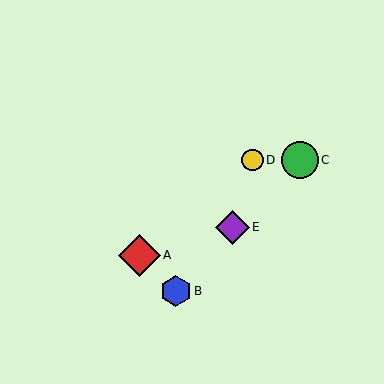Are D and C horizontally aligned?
Yes, both are at y≈160.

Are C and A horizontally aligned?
No, C is at y≈160 and A is at y≈255.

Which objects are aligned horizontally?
Objects C, D are aligned horizontally.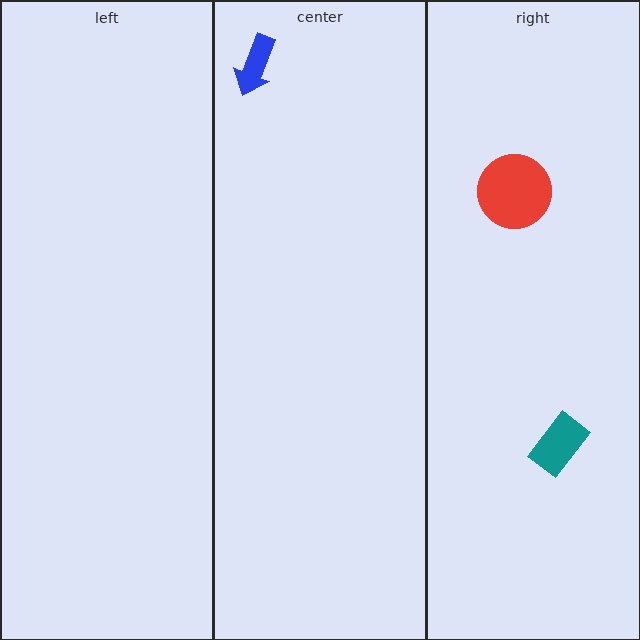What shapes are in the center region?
The blue arrow.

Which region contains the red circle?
The right region.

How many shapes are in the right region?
2.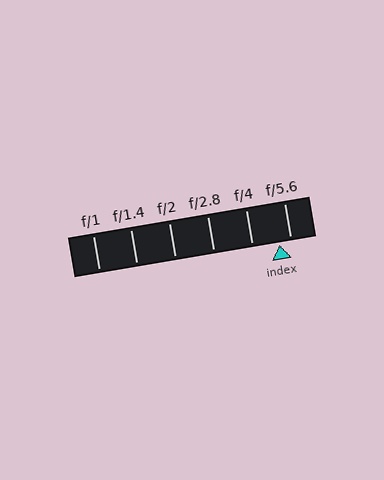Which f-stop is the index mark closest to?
The index mark is closest to f/5.6.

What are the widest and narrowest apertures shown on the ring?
The widest aperture shown is f/1 and the narrowest is f/5.6.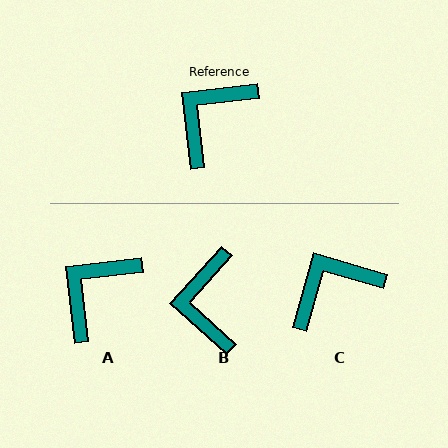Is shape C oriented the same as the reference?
No, it is off by about 22 degrees.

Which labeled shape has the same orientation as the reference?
A.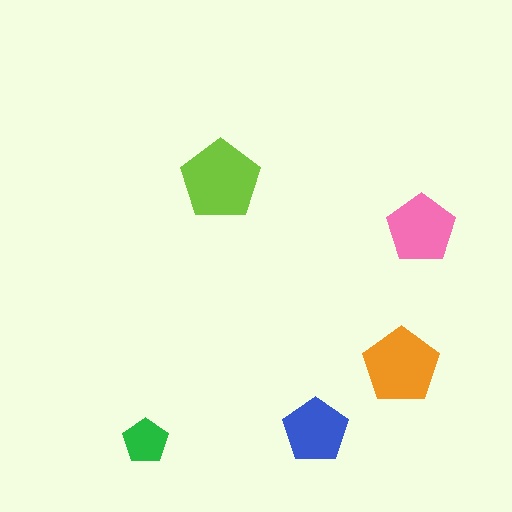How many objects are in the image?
There are 5 objects in the image.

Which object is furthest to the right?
The pink pentagon is rightmost.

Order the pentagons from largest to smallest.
the lime one, the orange one, the pink one, the blue one, the green one.